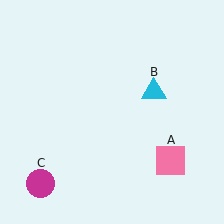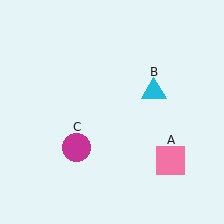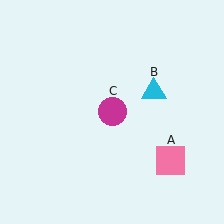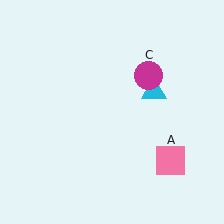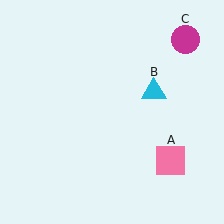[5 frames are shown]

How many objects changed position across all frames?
1 object changed position: magenta circle (object C).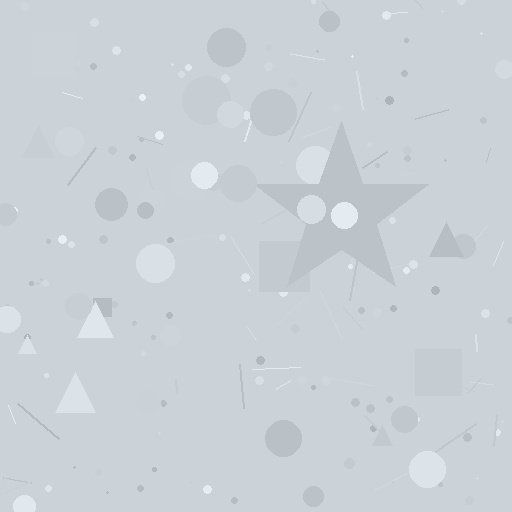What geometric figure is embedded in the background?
A star is embedded in the background.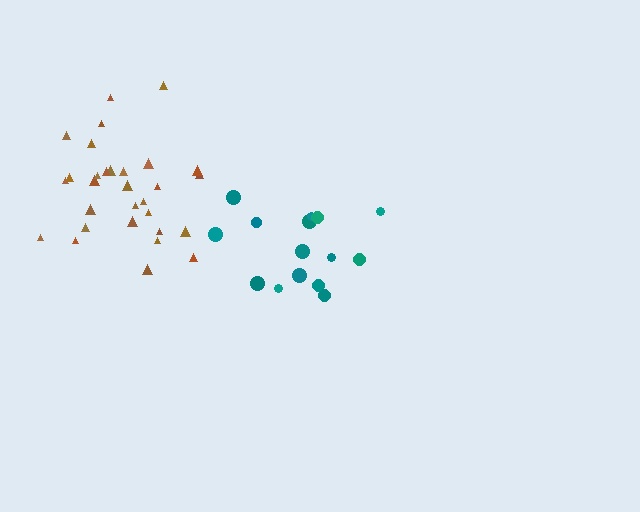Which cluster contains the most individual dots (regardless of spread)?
Brown (30).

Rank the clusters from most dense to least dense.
brown, teal.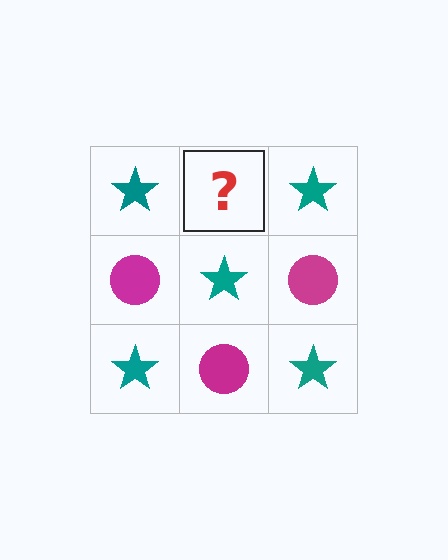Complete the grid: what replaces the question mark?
The question mark should be replaced with a magenta circle.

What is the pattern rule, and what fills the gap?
The rule is that it alternates teal star and magenta circle in a checkerboard pattern. The gap should be filled with a magenta circle.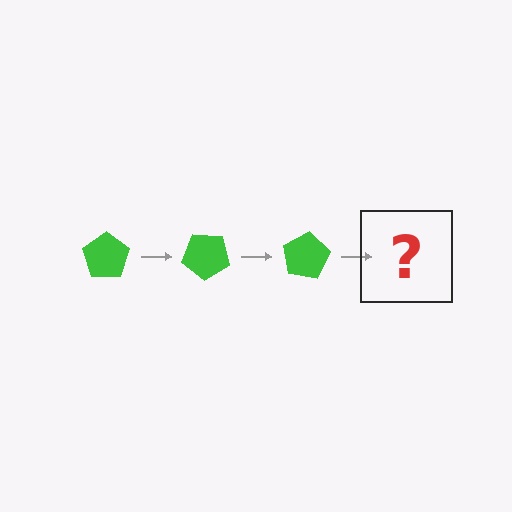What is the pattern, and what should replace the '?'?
The pattern is that the pentagon rotates 40 degrees each step. The '?' should be a green pentagon rotated 120 degrees.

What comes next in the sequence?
The next element should be a green pentagon rotated 120 degrees.